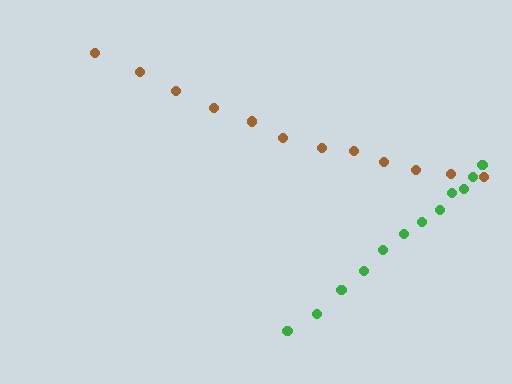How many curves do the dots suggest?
There are 2 distinct paths.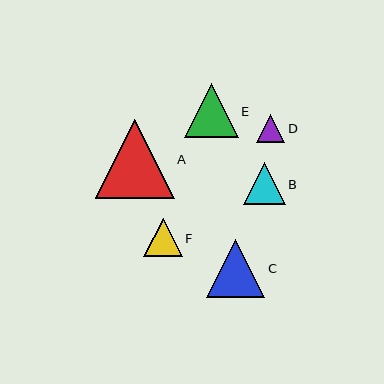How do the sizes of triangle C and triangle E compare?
Triangle C and triangle E are approximately the same size.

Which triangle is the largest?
Triangle A is the largest with a size of approximately 79 pixels.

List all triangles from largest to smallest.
From largest to smallest: A, C, E, B, F, D.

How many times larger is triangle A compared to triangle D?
Triangle A is approximately 2.8 times the size of triangle D.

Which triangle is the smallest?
Triangle D is the smallest with a size of approximately 29 pixels.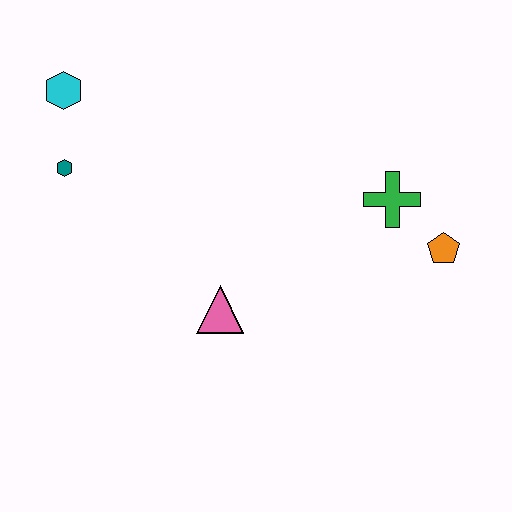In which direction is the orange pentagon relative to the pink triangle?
The orange pentagon is to the right of the pink triangle.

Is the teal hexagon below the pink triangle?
No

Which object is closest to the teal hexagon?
The cyan hexagon is closest to the teal hexagon.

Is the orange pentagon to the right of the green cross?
Yes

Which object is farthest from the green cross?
The cyan hexagon is farthest from the green cross.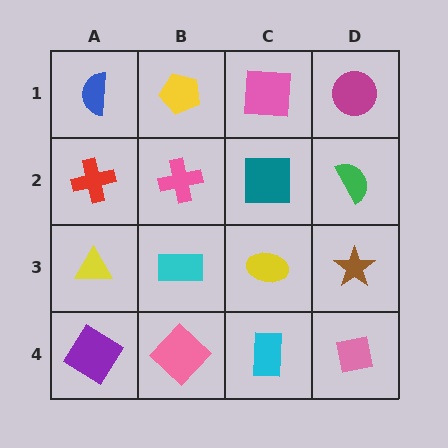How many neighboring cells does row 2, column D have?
3.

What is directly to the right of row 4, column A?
A pink diamond.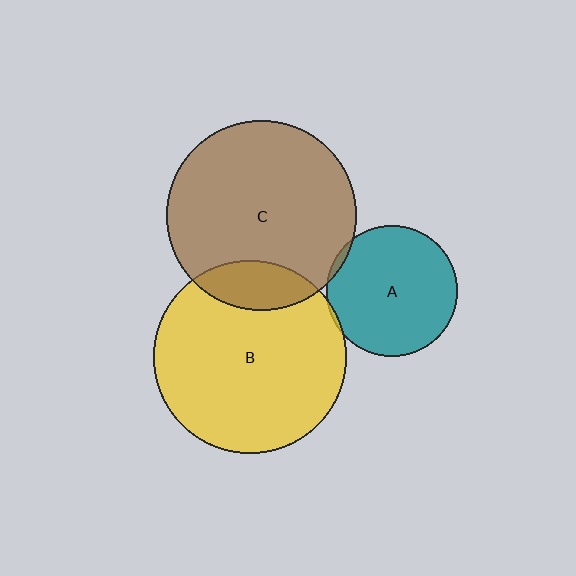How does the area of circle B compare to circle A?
Approximately 2.2 times.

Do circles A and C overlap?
Yes.